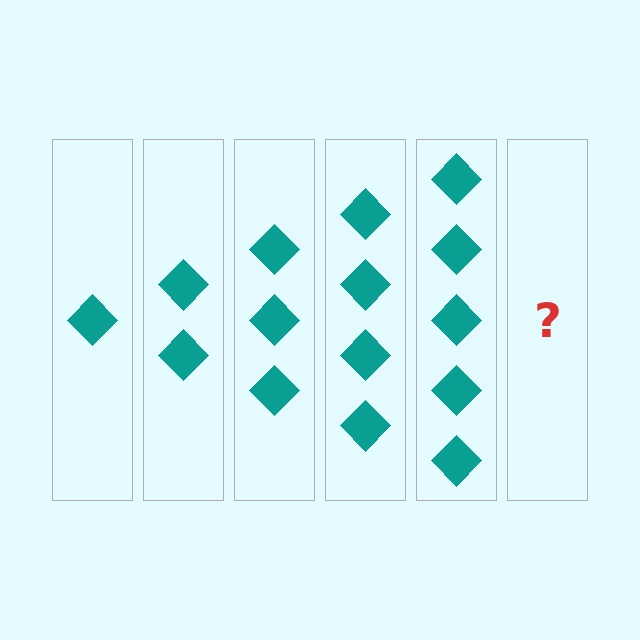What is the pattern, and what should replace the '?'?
The pattern is that each step adds one more diamond. The '?' should be 6 diamonds.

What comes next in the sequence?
The next element should be 6 diamonds.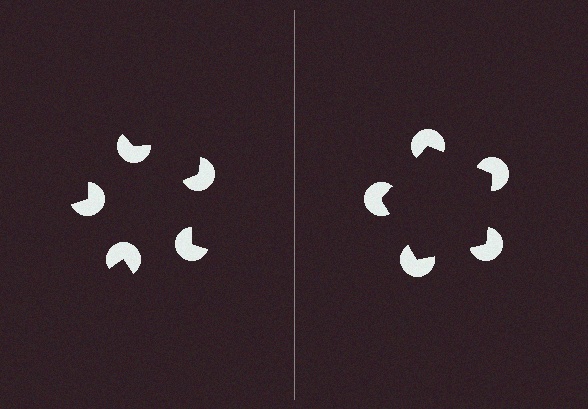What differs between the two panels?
The pac-man discs are positioned identically on both sides; only the wedge orientations differ. On the right they align to a pentagon; on the left they are misaligned.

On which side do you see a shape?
An illusory pentagon appears on the right side. On the left side the wedge cuts are rotated, so no coherent shape forms.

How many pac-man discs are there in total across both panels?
10 — 5 on each side.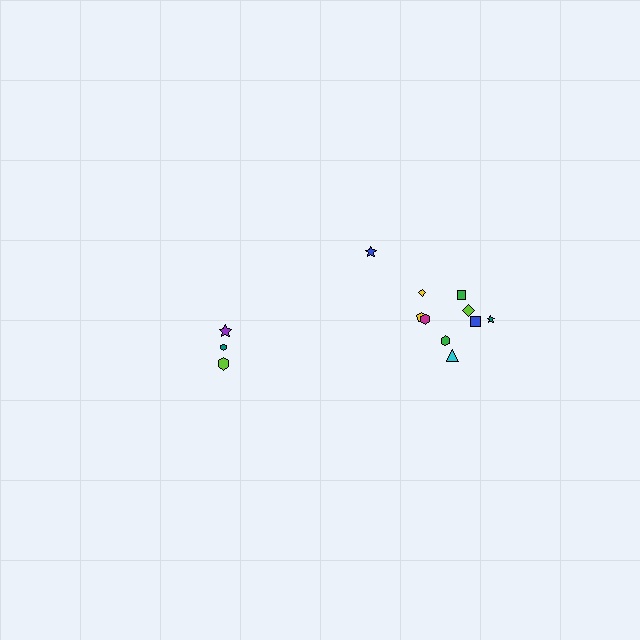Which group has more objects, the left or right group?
The right group.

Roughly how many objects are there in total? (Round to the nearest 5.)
Roughly 15 objects in total.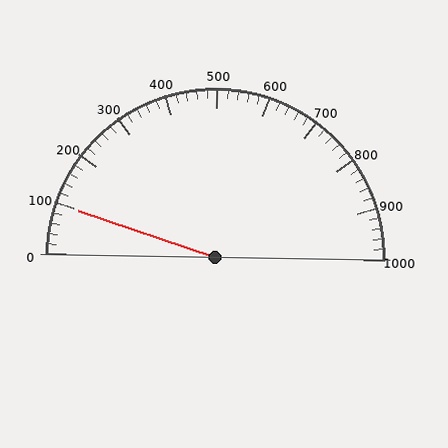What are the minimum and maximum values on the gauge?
The gauge ranges from 0 to 1000.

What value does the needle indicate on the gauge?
The needle indicates approximately 100.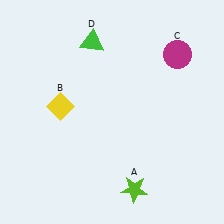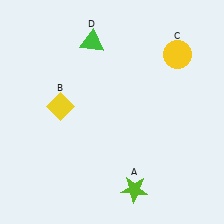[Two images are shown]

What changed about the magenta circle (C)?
In Image 1, C is magenta. In Image 2, it changed to yellow.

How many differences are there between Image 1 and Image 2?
There is 1 difference between the two images.